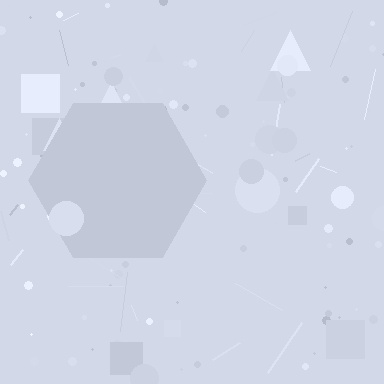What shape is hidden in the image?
A hexagon is hidden in the image.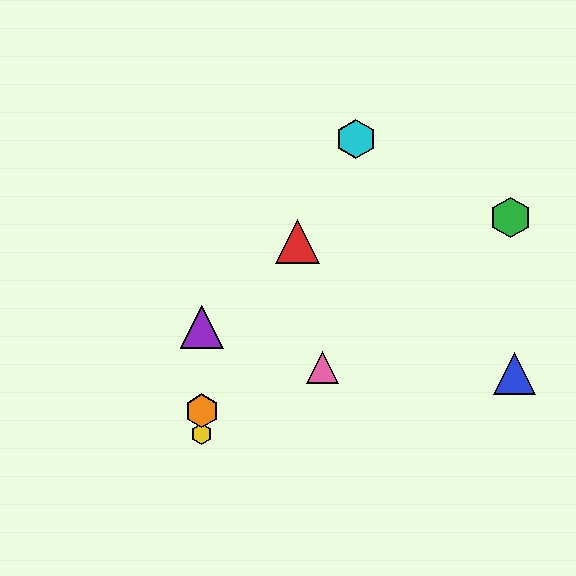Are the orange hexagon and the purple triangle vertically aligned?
Yes, both are at x≈202.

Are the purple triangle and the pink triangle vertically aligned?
No, the purple triangle is at x≈202 and the pink triangle is at x≈322.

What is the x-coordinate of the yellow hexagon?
The yellow hexagon is at x≈202.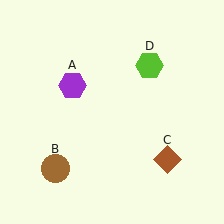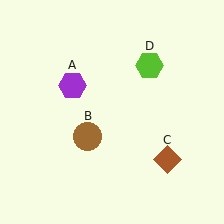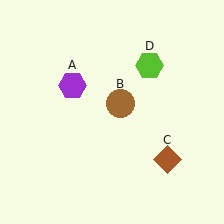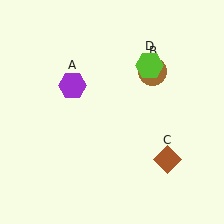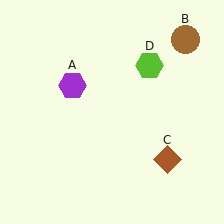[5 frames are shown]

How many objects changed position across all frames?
1 object changed position: brown circle (object B).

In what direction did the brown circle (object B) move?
The brown circle (object B) moved up and to the right.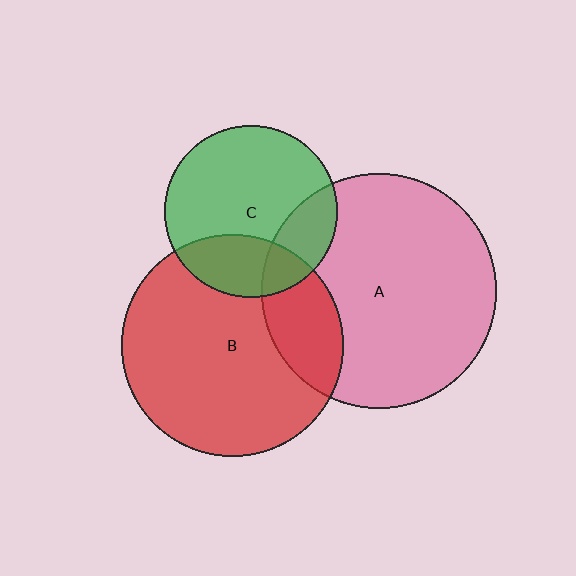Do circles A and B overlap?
Yes.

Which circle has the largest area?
Circle A (pink).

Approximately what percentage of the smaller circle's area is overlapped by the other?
Approximately 20%.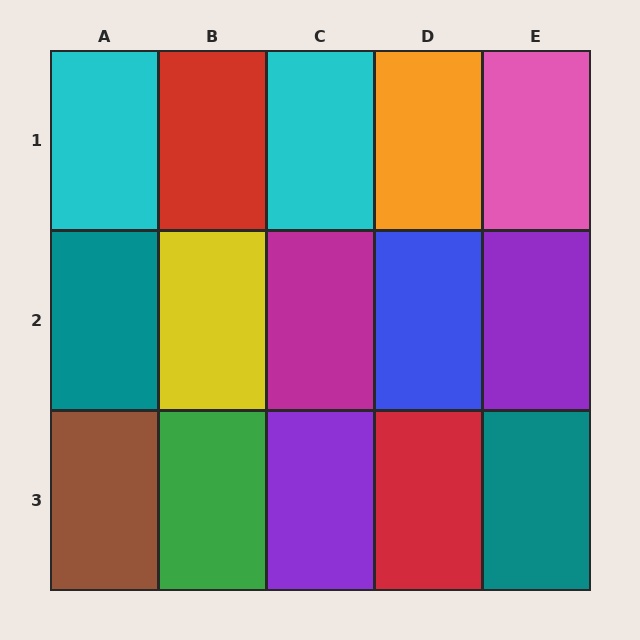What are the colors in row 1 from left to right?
Cyan, red, cyan, orange, pink.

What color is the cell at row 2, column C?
Magenta.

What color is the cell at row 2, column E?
Purple.